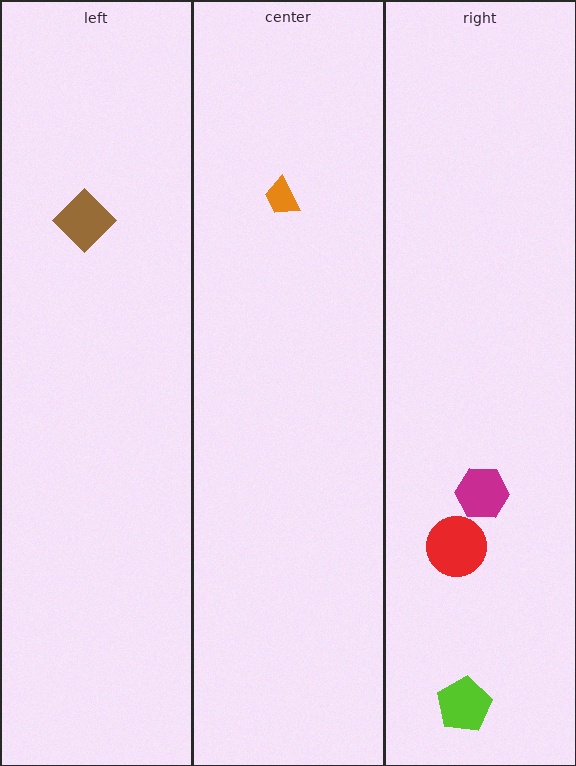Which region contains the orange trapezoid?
The center region.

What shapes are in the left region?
The brown diamond.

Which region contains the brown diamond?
The left region.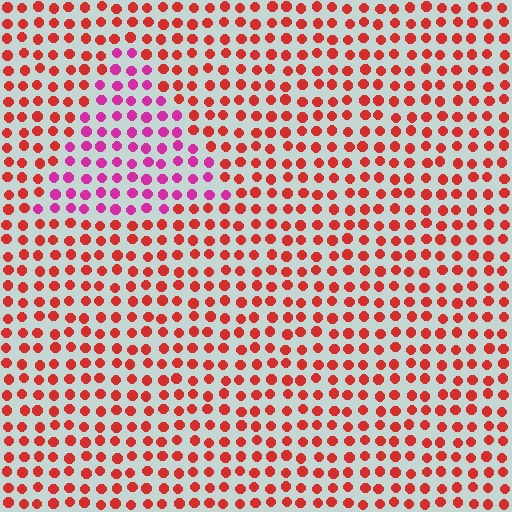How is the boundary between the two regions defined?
The boundary is defined purely by a slight shift in hue (about 44 degrees). Spacing, size, and orientation are identical on both sides.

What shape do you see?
I see a triangle.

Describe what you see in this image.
The image is filled with small red elements in a uniform arrangement. A triangle-shaped region is visible where the elements are tinted to a slightly different hue, forming a subtle color boundary.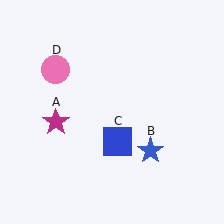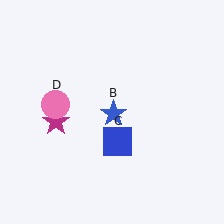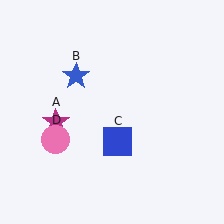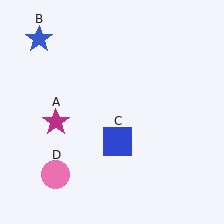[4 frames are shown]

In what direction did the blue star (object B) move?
The blue star (object B) moved up and to the left.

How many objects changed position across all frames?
2 objects changed position: blue star (object B), pink circle (object D).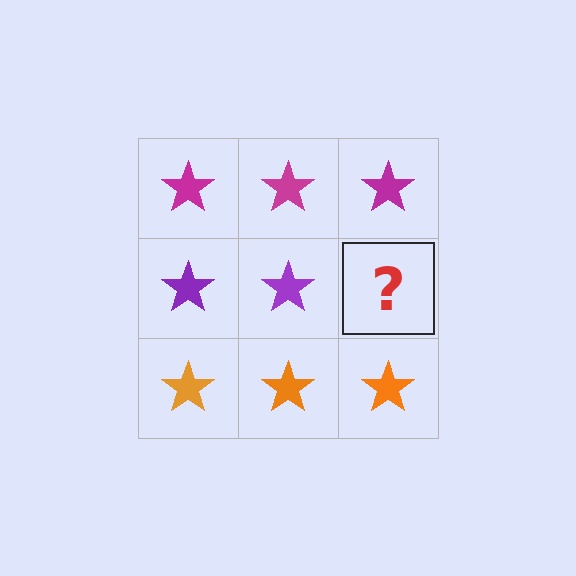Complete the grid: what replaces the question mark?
The question mark should be replaced with a purple star.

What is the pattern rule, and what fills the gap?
The rule is that each row has a consistent color. The gap should be filled with a purple star.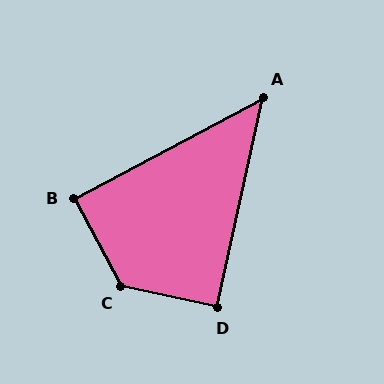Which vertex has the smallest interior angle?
A, at approximately 50 degrees.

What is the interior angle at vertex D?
Approximately 90 degrees (approximately right).